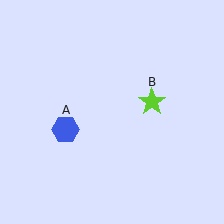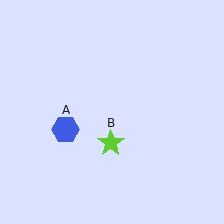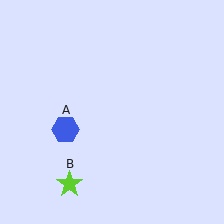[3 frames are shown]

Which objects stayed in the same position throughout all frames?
Blue hexagon (object A) remained stationary.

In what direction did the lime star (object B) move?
The lime star (object B) moved down and to the left.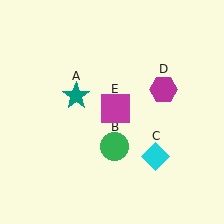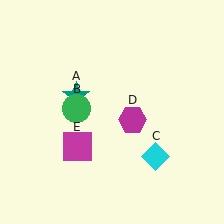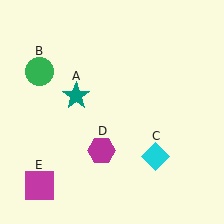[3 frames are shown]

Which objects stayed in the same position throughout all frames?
Teal star (object A) and cyan diamond (object C) remained stationary.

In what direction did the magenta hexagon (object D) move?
The magenta hexagon (object D) moved down and to the left.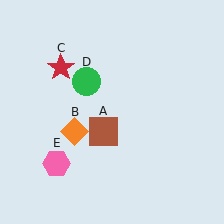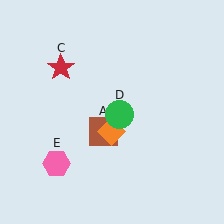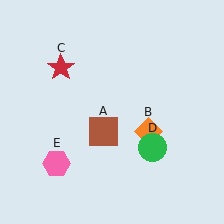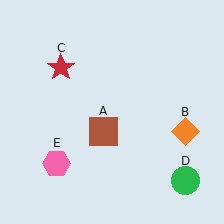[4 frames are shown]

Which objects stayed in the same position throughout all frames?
Brown square (object A) and red star (object C) and pink hexagon (object E) remained stationary.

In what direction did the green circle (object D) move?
The green circle (object D) moved down and to the right.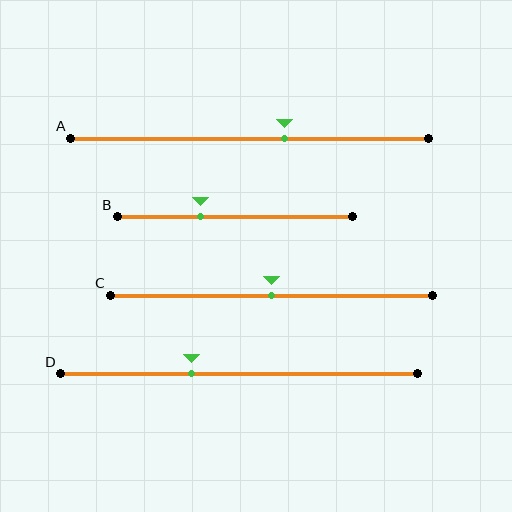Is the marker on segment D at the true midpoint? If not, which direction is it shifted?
No, the marker on segment D is shifted to the left by about 13% of the segment length.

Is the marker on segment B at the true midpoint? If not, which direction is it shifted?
No, the marker on segment B is shifted to the left by about 15% of the segment length.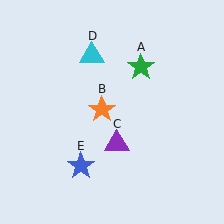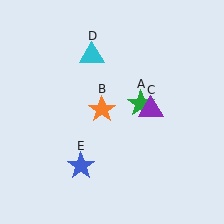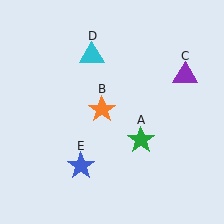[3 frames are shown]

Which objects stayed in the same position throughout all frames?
Orange star (object B) and cyan triangle (object D) and blue star (object E) remained stationary.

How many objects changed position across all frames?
2 objects changed position: green star (object A), purple triangle (object C).